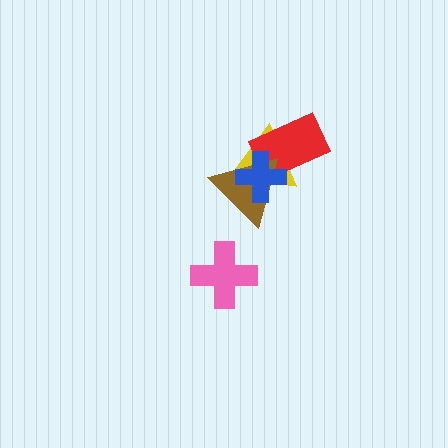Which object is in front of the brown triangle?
The blue cross is in front of the brown triangle.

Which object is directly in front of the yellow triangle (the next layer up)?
The red rectangle is directly in front of the yellow triangle.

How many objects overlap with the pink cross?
0 objects overlap with the pink cross.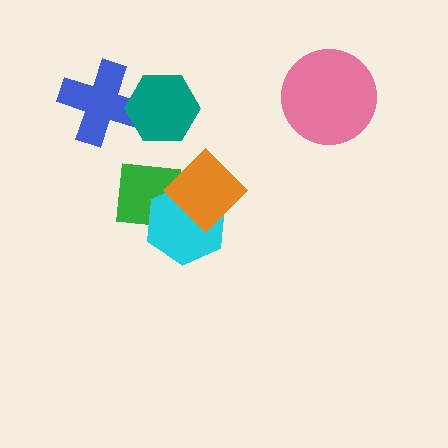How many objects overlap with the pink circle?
0 objects overlap with the pink circle.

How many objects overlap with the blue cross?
1 object overlaps with the blue cross.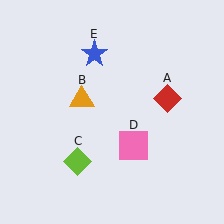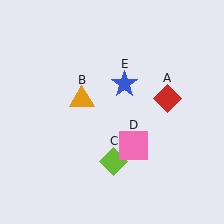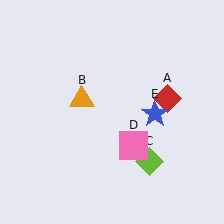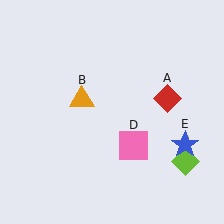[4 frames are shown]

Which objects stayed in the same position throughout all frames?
Red diamond (object A) and orange triangle (object B) and pink square (object D) remained stationary.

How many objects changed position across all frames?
2 objects changed position: lime diamond (object C), blue star (object E).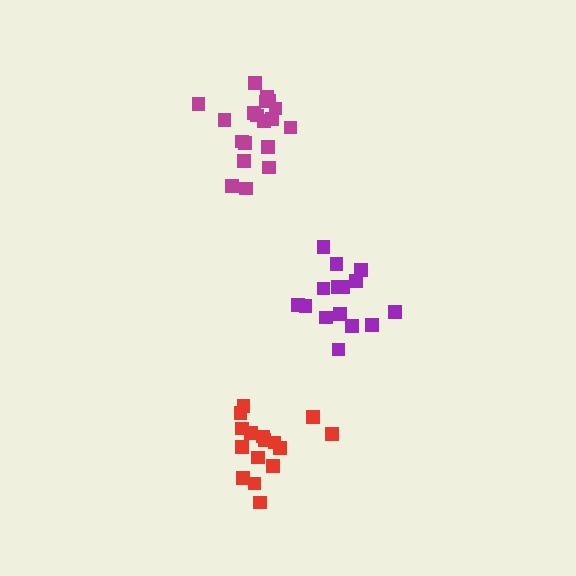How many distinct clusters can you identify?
There are 3 distinct clusters.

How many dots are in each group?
Group 1: 15 dots, Group 2: 19 dots, Group 3: 16 dots (50 total).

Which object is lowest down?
The red cluster is bottommost.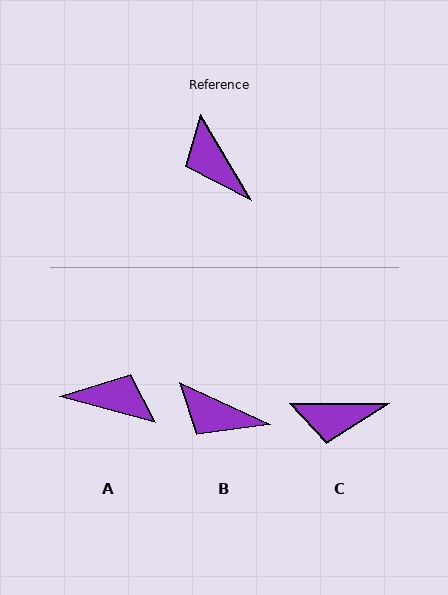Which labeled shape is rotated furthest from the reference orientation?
A, about 136 degrees away.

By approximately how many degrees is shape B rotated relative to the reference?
Approximately 35 degrees counter-clockwise.